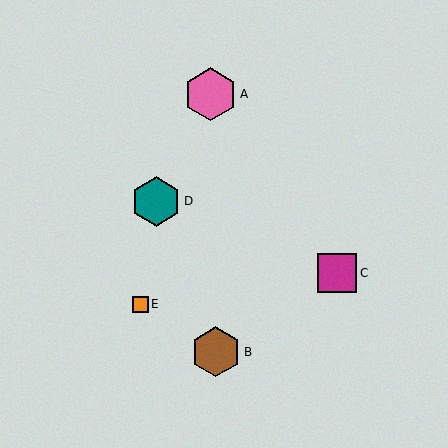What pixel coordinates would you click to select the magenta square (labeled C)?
Click at (337, 273) to select the magenta square C.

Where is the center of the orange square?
The center of the orange square is at (140, 304).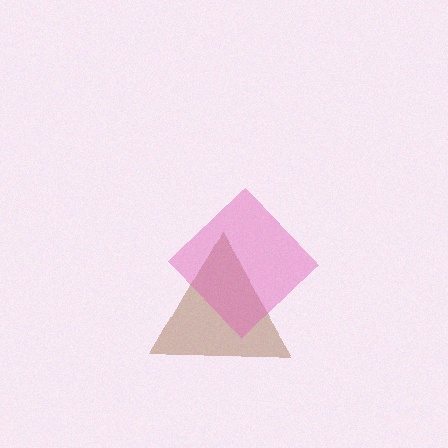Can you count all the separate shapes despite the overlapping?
Yes, there are 2 separate shapes.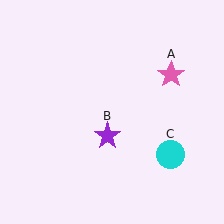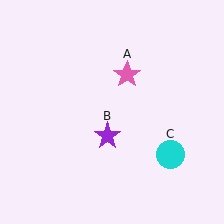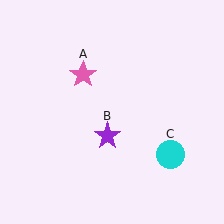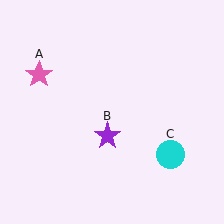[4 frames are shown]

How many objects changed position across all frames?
1 object changed position: pink star (object A).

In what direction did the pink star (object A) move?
The pink star (object A) moved left.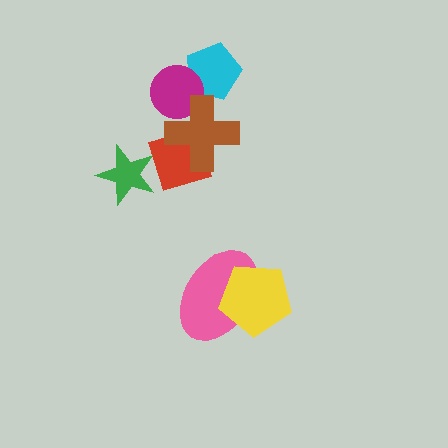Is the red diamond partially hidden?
Yes, it is partially covered by another shape.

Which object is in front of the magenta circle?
The brown cross is in front of the magenta circle.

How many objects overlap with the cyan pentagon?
1 object overlaps with the cyan pentagon.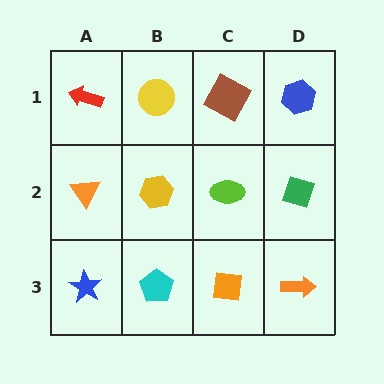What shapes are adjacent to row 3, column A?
An orange triangle (row 2, column A), a cyan pentagon (row 3, column B).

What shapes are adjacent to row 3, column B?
A yellow hexagon (row 2, column B), a blue star (row 3, column A), an orange square (row 3, column C).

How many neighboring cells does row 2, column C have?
4.